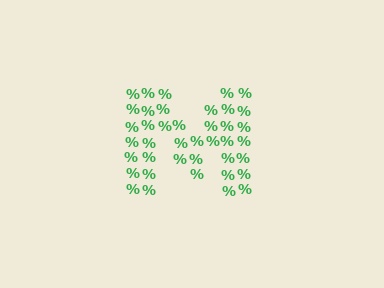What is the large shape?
The large shape is the letter M.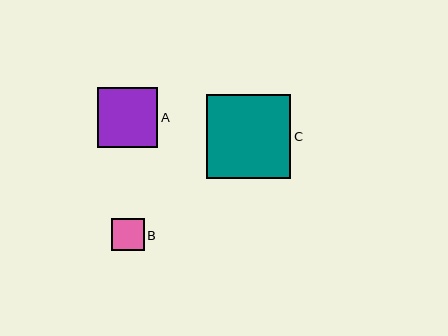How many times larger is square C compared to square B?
Square C is approximately 2.6 times the size of square B.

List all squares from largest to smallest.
From largest to smallest: C, A, B.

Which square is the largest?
Square C is the largest with a size of approximately 85 pixels.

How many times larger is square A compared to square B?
Square A is approximately 1.9 times the size of square B.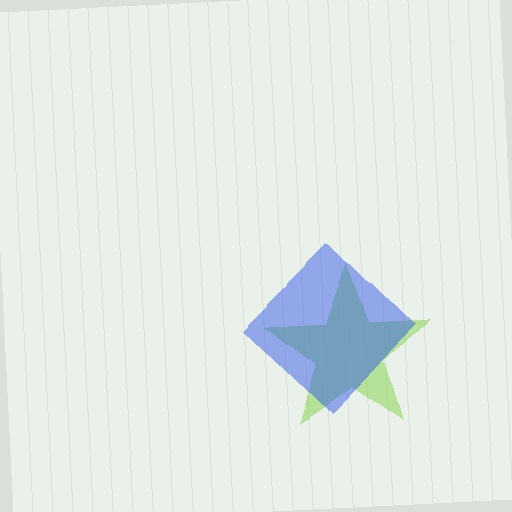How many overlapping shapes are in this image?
There are 2 overlapping shapes in the image.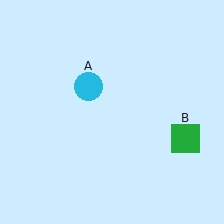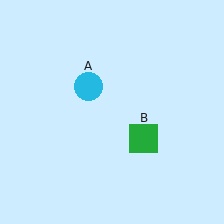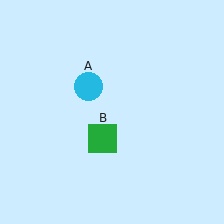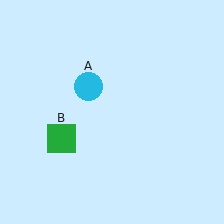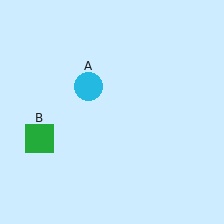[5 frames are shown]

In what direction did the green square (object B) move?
The green square (object B) moved left.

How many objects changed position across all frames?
1 object changed position: green square (object B).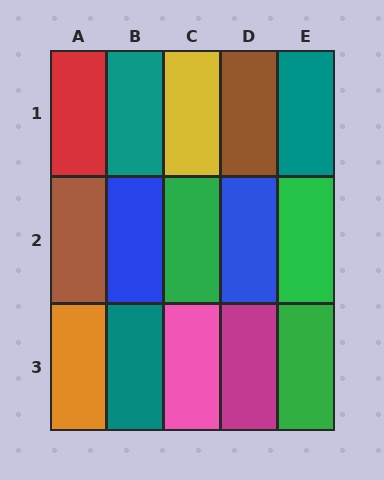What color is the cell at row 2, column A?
Brown.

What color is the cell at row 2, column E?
Green.